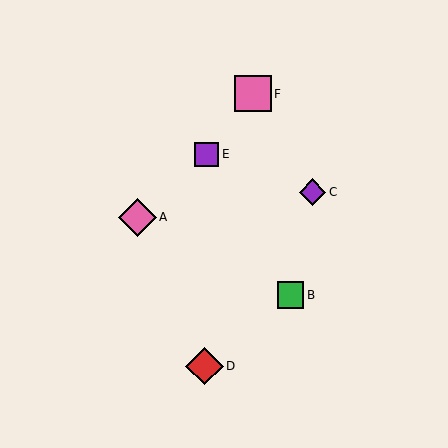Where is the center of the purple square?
The center of the purple square is at (207, 154).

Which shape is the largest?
The pink diamond (labeled A) is the largest.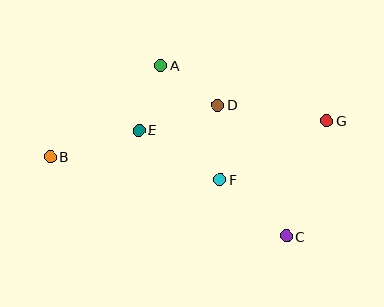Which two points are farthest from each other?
Points B and G are farthest from each other.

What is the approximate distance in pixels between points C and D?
The distance between C and D is approximately 148 pixels.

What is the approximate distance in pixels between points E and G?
The distance between E and G is approximately 188 pixels.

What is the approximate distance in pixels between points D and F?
The distance between D and F is approximately 75 pixels.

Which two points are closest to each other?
Points A and E are closest to each other.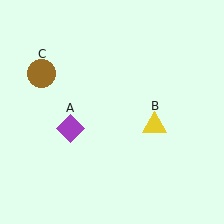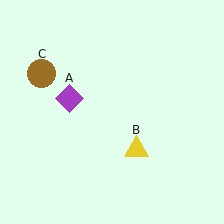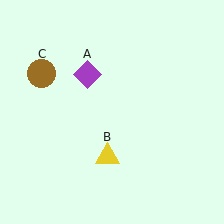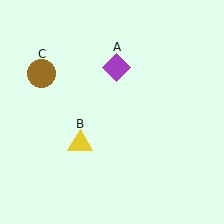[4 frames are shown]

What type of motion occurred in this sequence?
The purple diamond (object A), yellow triangle (object B) rotated clockwise around the center of the scene.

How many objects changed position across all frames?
2 objects changed position: purple diamond (object A), yellow triangle (object B).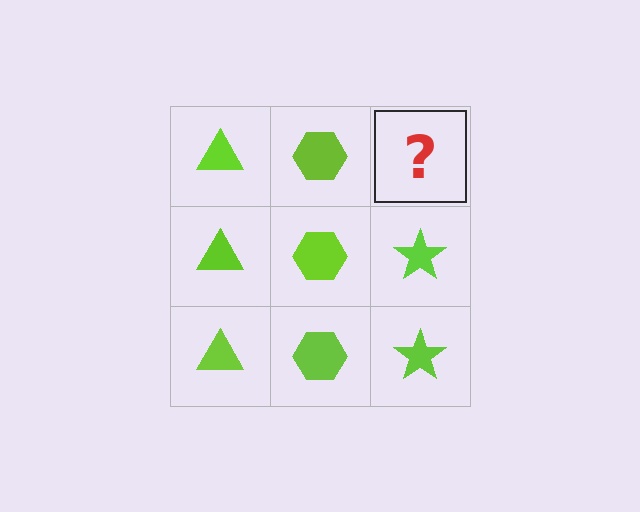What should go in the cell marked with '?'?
The missing cell should contain a lime star.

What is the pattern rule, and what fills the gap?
The rule is that each column has a consistent shape. The gap should be filled with a lime star.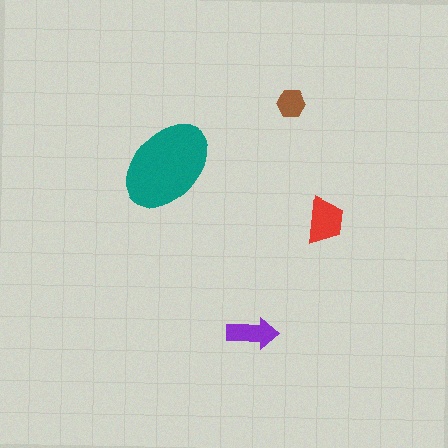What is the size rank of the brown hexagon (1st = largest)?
4th.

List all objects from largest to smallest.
The teal ellipse, the red trapezoid, the purple arrow, the brown hexagon.